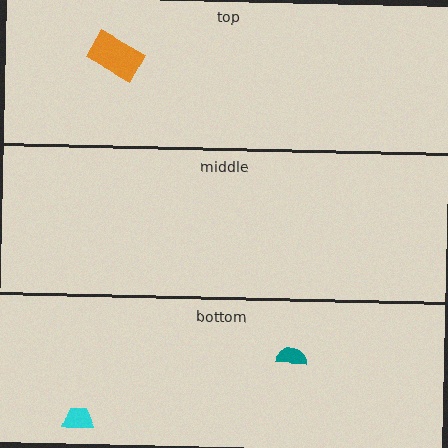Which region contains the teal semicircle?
The bottom region.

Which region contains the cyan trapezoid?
The bottom region.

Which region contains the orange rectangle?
The top region.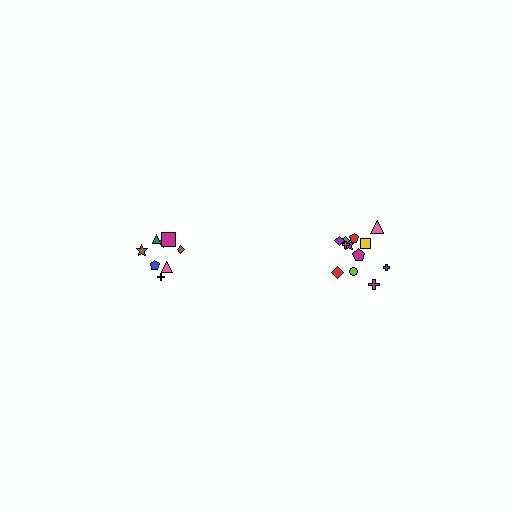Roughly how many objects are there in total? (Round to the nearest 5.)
Roughly 20 objects in total.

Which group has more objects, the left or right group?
The right group.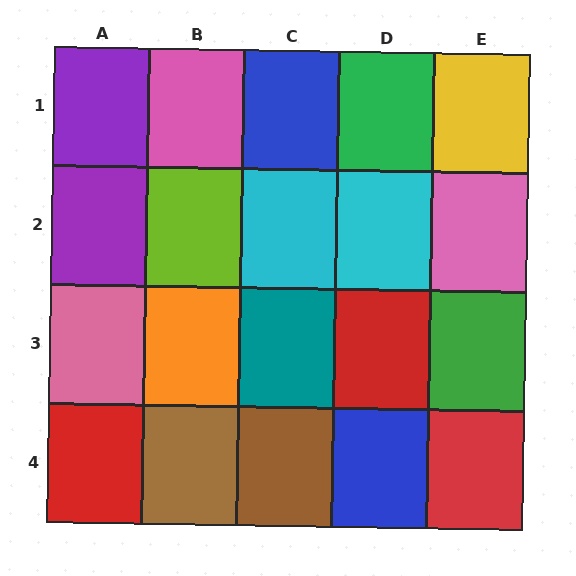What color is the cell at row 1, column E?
Yellow.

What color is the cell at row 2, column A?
Purple.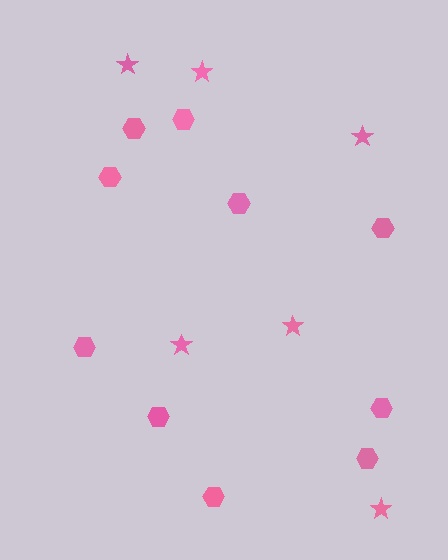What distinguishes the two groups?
There are 2 groups: one group of hexagons (10) and one group of stars (6).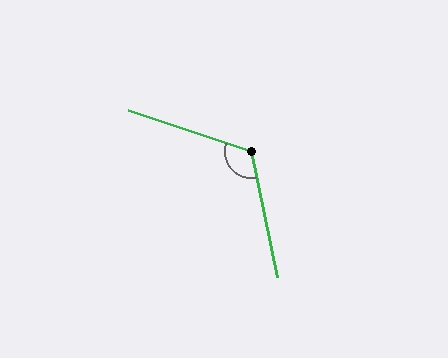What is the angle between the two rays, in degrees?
Approximately 121 degrees.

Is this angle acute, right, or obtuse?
It is obtuse.